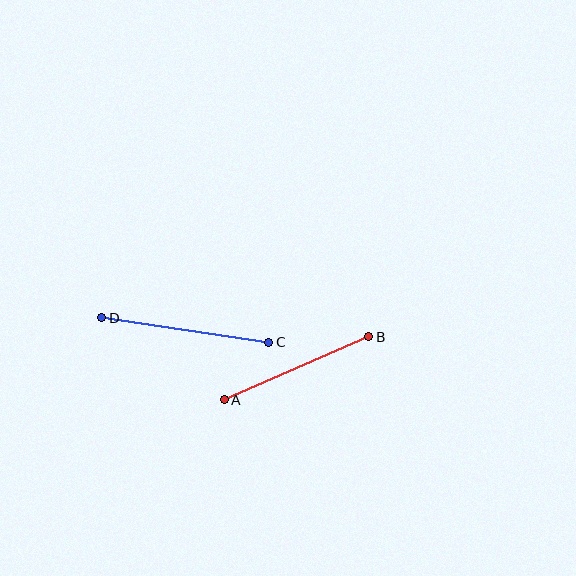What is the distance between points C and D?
The distance is approximately 169 pixels.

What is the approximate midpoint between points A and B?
The midpoint is at approximately (296, 368) pixels.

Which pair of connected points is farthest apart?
Points C and D are farthest apart.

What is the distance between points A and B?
The distance is approximately 158 pixels.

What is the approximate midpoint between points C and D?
The midpoint is at approximately (185, 330) pixels.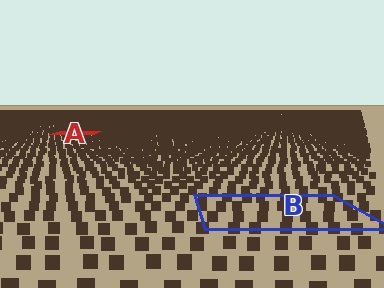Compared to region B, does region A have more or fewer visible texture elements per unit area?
Region A has more texture elements per unit area — they are packed more densely because it is farther away.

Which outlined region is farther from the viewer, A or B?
Region A is farther from the viewer — the texture elements inside it appear smaller and more densely packed.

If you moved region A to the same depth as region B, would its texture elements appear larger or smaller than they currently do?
They would appear larger. At a closer depth, the same texture elements are projected at a bigger on-screen size.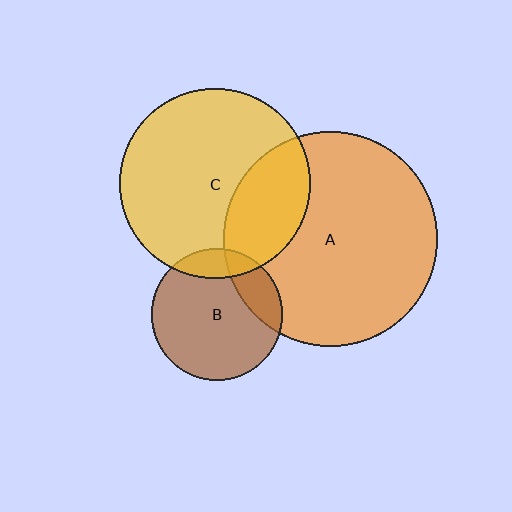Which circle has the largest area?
Circle A (orange).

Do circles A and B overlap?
Yes.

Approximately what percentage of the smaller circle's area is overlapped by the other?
Approximately 20%.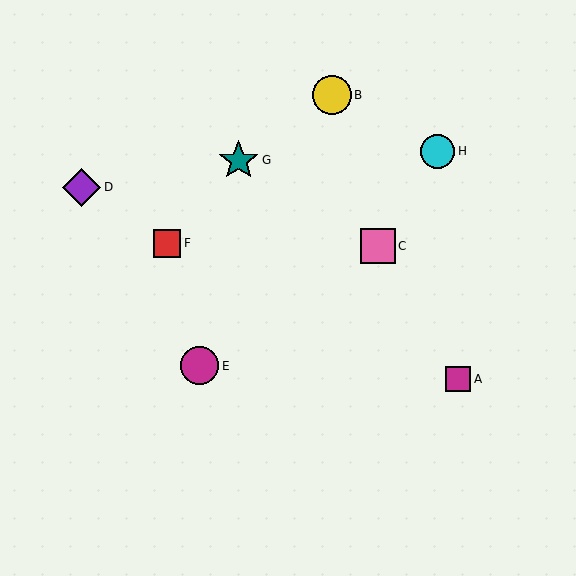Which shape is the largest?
The teal star (labeled G) is the largest.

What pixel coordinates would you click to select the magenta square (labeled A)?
Click at (458, 379) to select the magenta square A.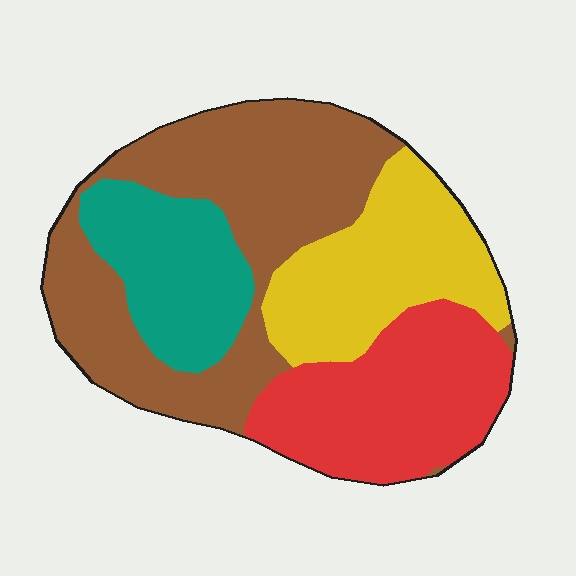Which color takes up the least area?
Teal, at roughly 15%.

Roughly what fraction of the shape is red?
Red covers about 25% of the shape.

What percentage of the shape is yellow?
Yellow takes up about one fifth (1/5) of the shape.